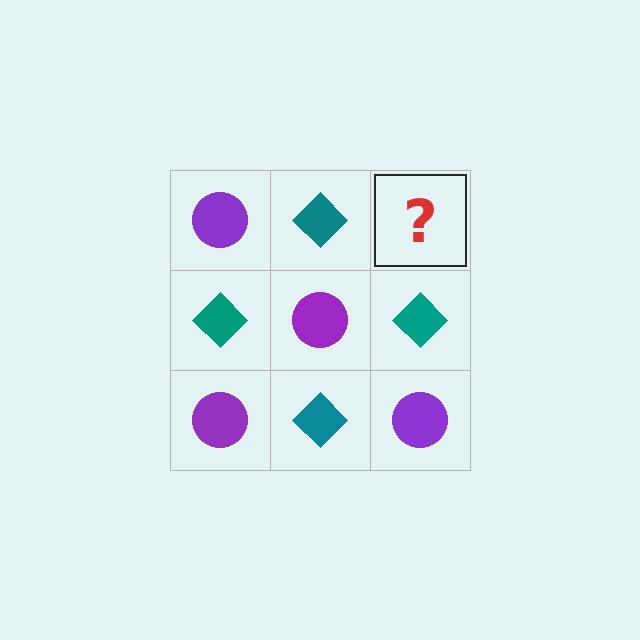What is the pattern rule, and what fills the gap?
The rule is that it alternates purple circle and teal diamond in a checkerboard pattern. The gap should be filled with a purple circle.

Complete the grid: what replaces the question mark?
The question mark should be replaced with a purple circle.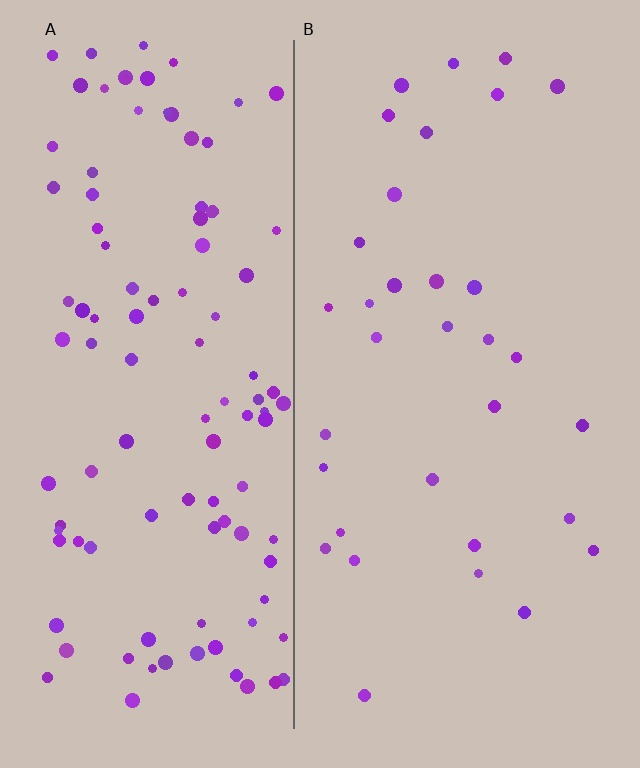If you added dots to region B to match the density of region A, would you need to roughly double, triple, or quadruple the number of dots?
Approximately triple.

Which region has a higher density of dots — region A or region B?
A (the left).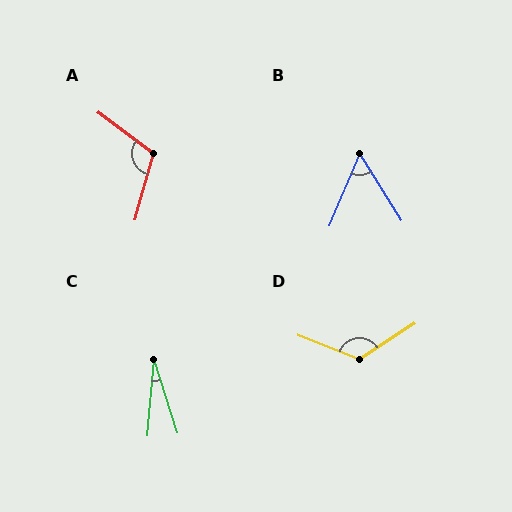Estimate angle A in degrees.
Approximately 111 degrees.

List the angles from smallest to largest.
C (22°), B (55°), A (111°), D (125°).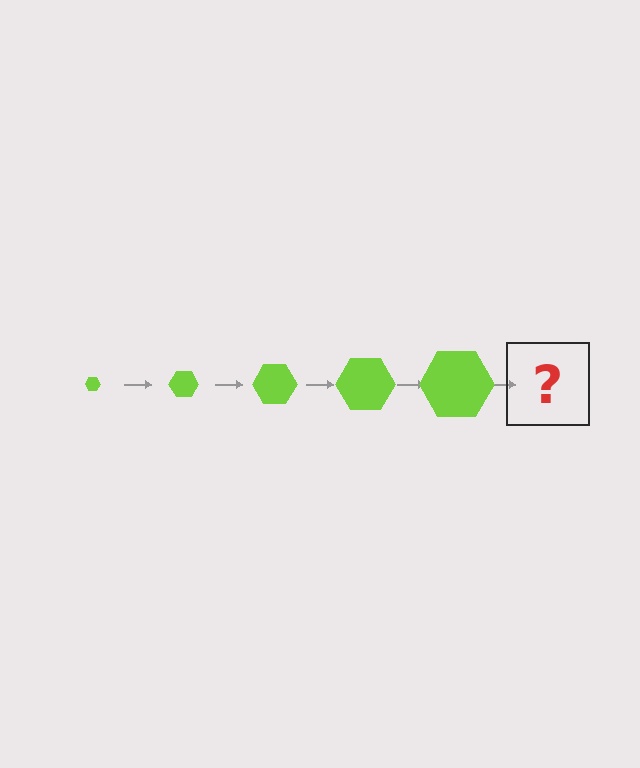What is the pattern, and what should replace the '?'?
The pattern is that the hexagon gets progressively larger each step. The '?' should be a lime hexagon, larger than the previous one.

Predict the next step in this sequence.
The next step is a lime hexagon, larger than the previous one.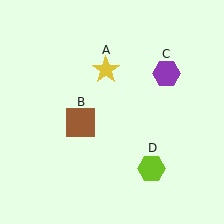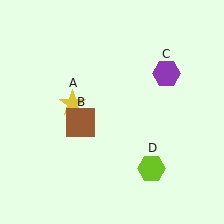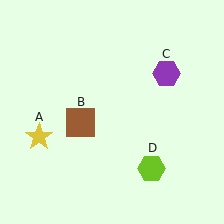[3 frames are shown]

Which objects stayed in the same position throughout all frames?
Brown square (object B) and purple hexagon (object C) and lime hexagon (object D) remained stationary.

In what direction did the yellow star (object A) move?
The yellow star (object A) moved down and to the left.